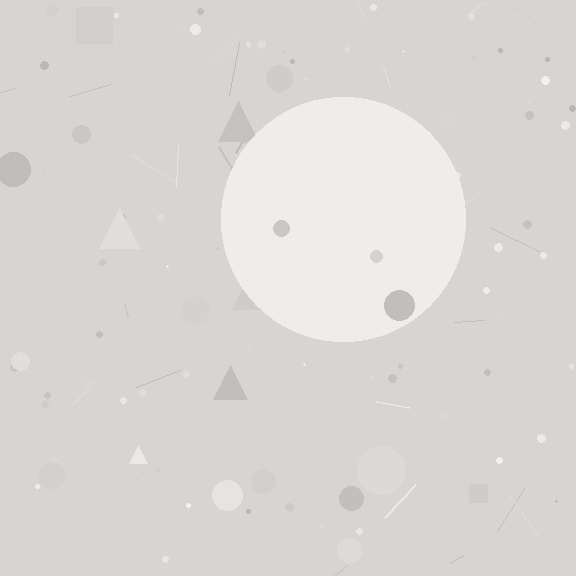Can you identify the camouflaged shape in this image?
The camouflaged shape is a circle.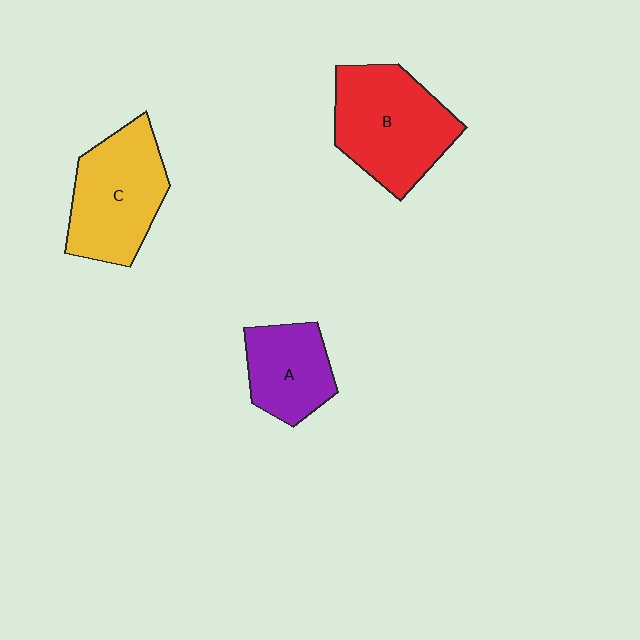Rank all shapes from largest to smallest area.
From largest to smallest: B (red), C (yellow), A (purple).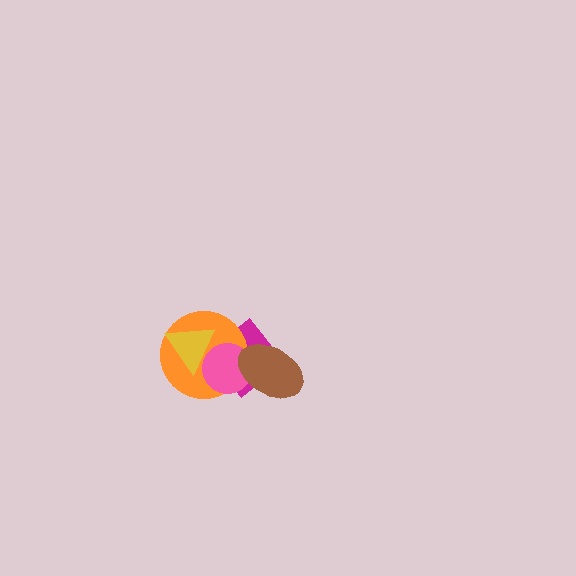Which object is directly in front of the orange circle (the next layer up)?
The yellow triangle is directly in front of the orange circle.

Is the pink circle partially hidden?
Yes, it is partially covered by another shape.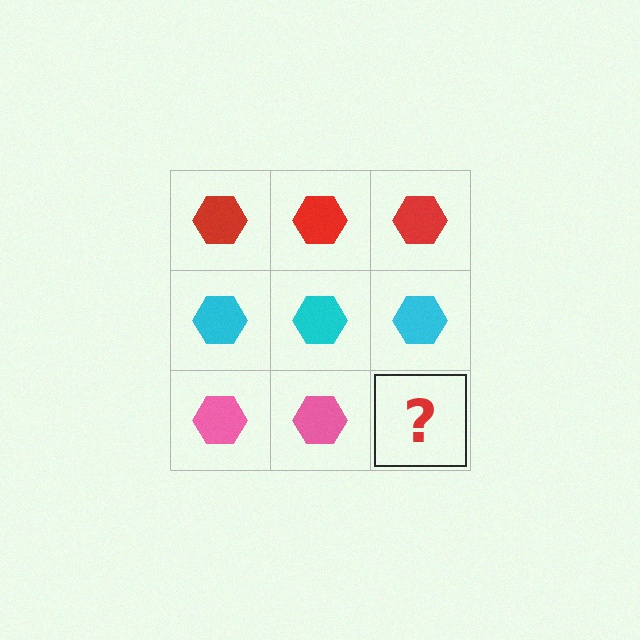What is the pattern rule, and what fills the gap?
The rule is that each row has a consistent color. The gap should be filled with a pink hexagon.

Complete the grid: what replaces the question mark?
The question mark should be replaced with a pink hexagon.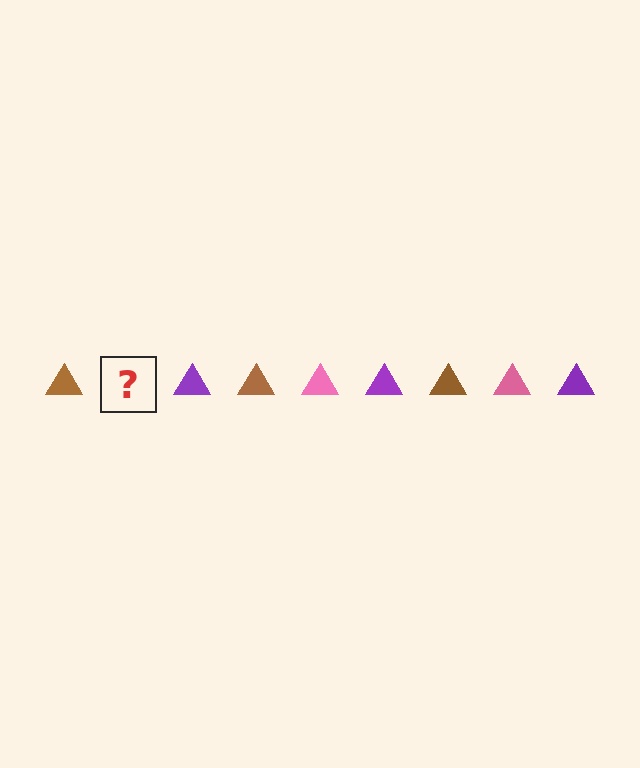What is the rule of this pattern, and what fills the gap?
The rule is that the pattern cycles through brown, pink, purple triangles. The gap should be filled with a pink triangle.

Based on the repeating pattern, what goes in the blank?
The blank should be a pink triangle.